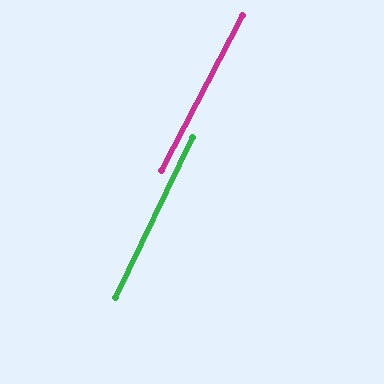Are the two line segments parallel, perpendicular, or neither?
Parallel — their directions differ by only 2.0°.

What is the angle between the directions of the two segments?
Approximately 2 degrees.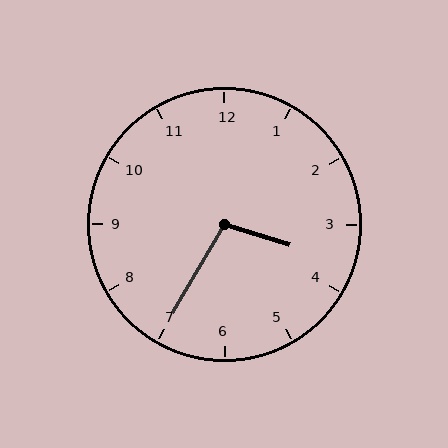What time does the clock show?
3:35.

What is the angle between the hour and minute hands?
Approximately 102 degrees.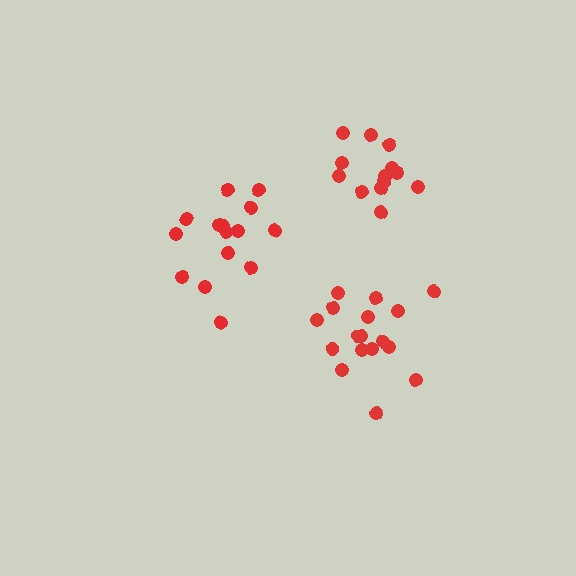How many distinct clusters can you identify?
There are 3 distinct clusters.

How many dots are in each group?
Group 1: 15 dots, Group 2: 17 dots, Group 3: 13 dots (45 total).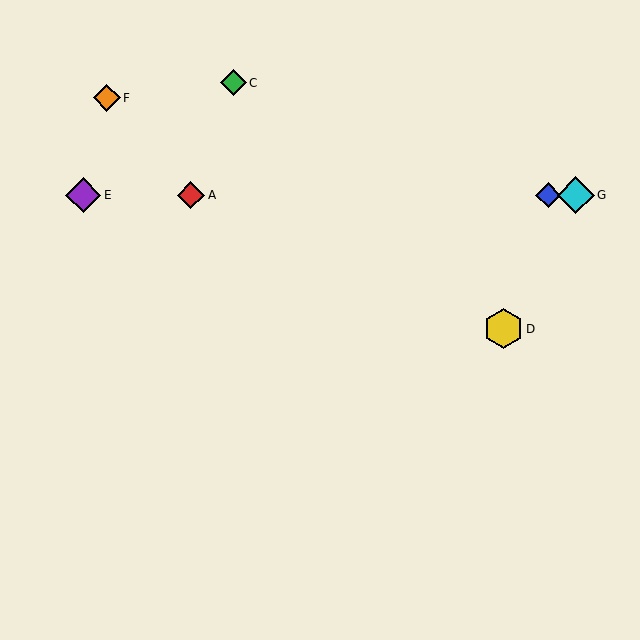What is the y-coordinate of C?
Object C is at y≈83.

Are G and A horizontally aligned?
Yes, both are at y≈195.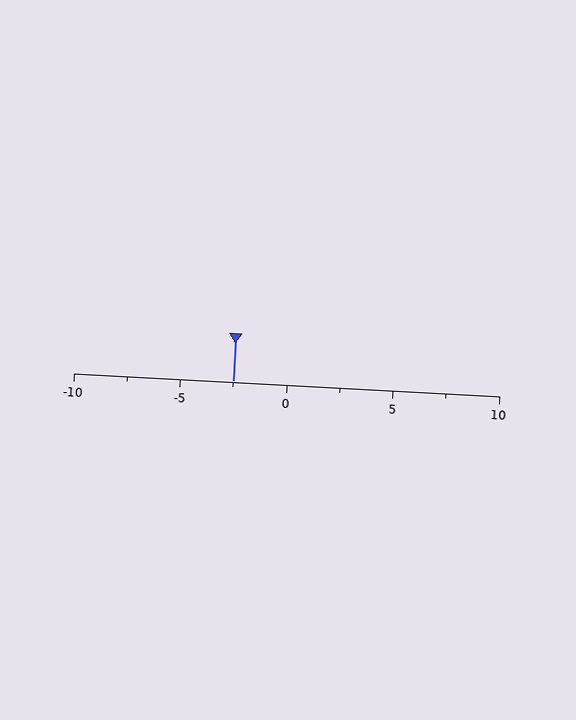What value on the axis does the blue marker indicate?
The marker indicates approximately -2.5.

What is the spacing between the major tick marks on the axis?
The major ticks are spaced 5 apart.